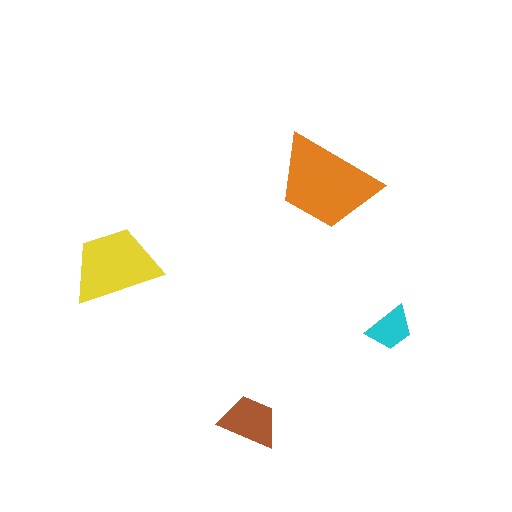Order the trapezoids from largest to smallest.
the orange one, the yellow one, the brown one, the cyan one.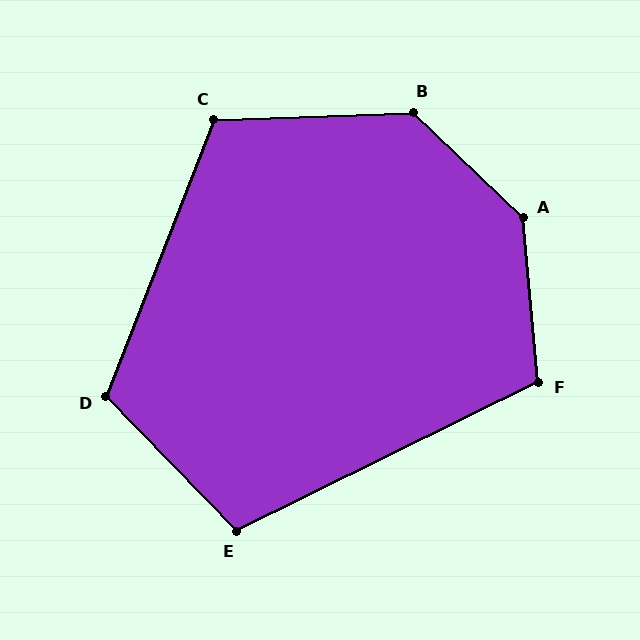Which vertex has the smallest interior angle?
E, at approximately 108 degrees.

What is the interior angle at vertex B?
Approximately 134 degrees (obtuse).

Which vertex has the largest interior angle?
A, at approximately 139 degrees.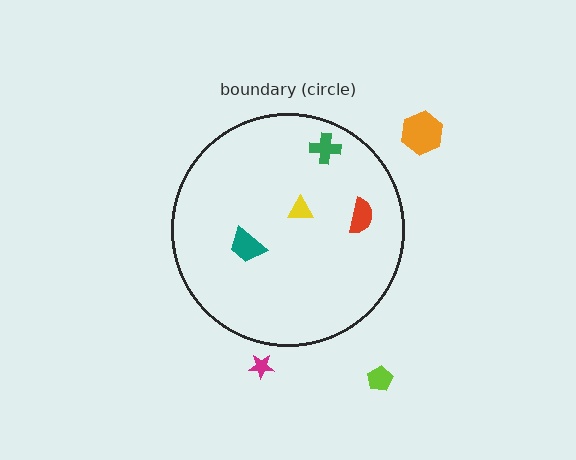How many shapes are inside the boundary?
4 inside, 3 outside.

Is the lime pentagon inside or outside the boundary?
Outside.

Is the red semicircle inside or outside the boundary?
Inside.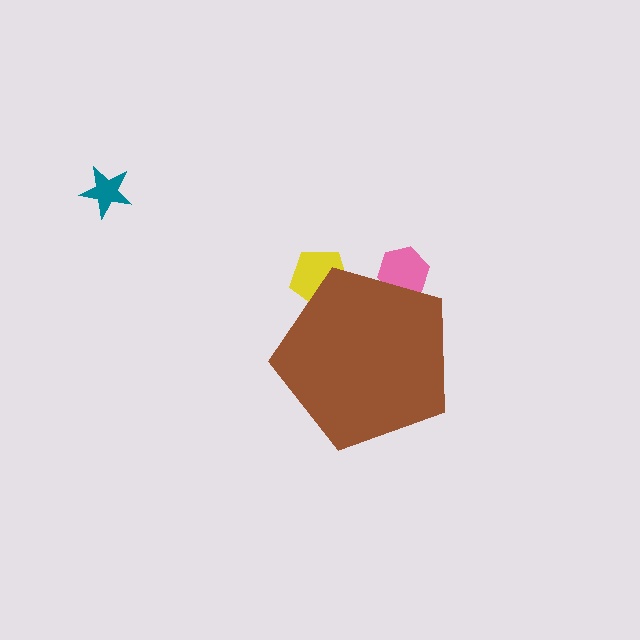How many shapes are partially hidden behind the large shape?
2 shapes are partially hidden.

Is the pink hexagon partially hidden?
Yes, the pink hexagon is partially hidden behind the brown pentagon.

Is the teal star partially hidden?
No, the teal star is fully visible.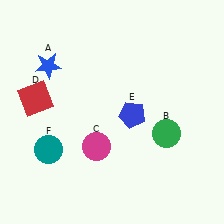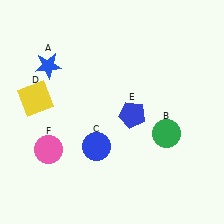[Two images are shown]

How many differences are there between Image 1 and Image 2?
There are 3 differences between the two images.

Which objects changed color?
C changed from magenta to blue. D changed from red to yellow. F changed from teal to pink.